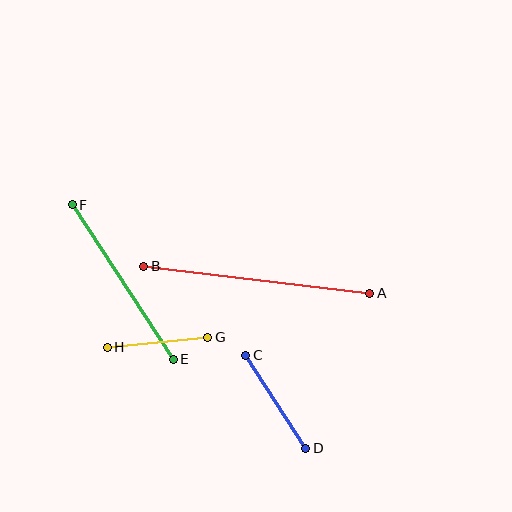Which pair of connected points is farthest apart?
Points A and B are farthest apart.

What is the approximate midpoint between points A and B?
The midpoint is at approximately (257, 280) pixels.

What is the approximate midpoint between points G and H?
The midpoint is at approximately (157, 342) pixels.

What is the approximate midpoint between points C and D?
The midpoint is at approximately (276, 402) pixels.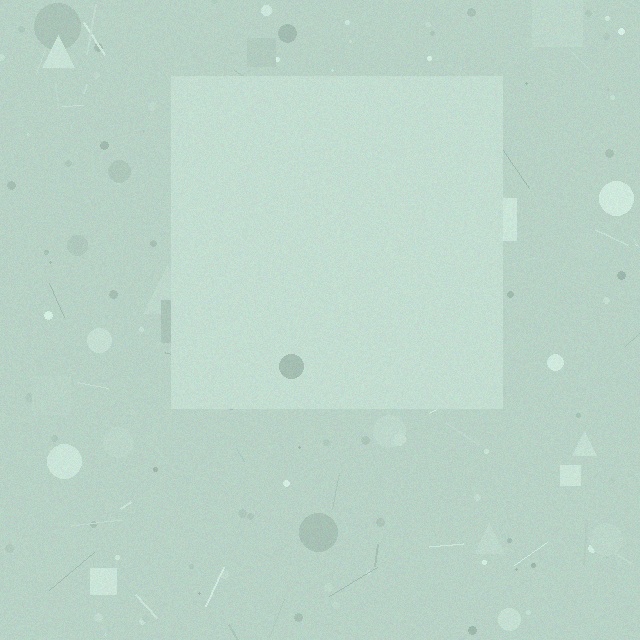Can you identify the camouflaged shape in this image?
The camouflaged shape is a square.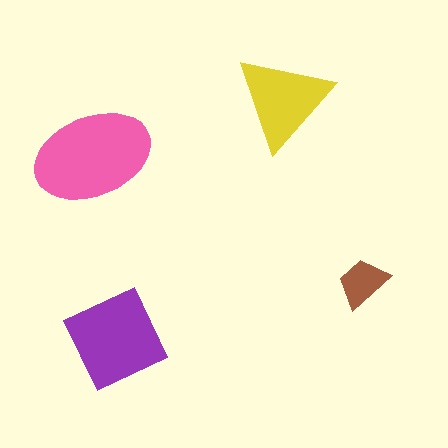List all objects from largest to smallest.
The pink ellipse, the purple diamond, the yellow triangle, the brown trapezoid.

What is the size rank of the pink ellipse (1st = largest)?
1st.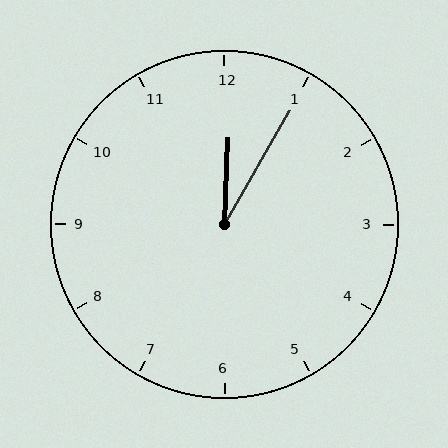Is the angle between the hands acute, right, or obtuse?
It is acute.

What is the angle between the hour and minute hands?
Approximately 28 degrees.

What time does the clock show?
12:05.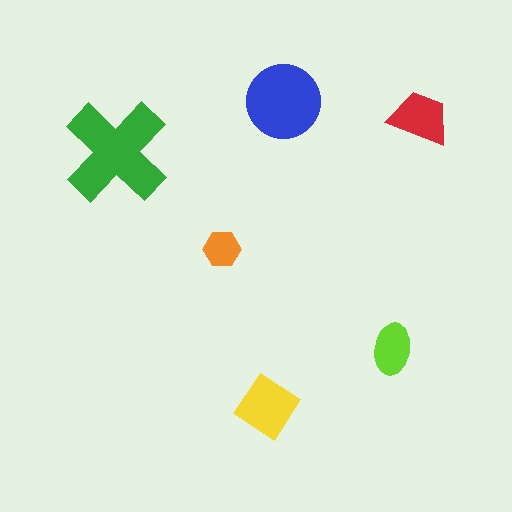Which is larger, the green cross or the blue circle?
The green cross.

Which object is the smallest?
The orange hexagon.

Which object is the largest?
The green cross.